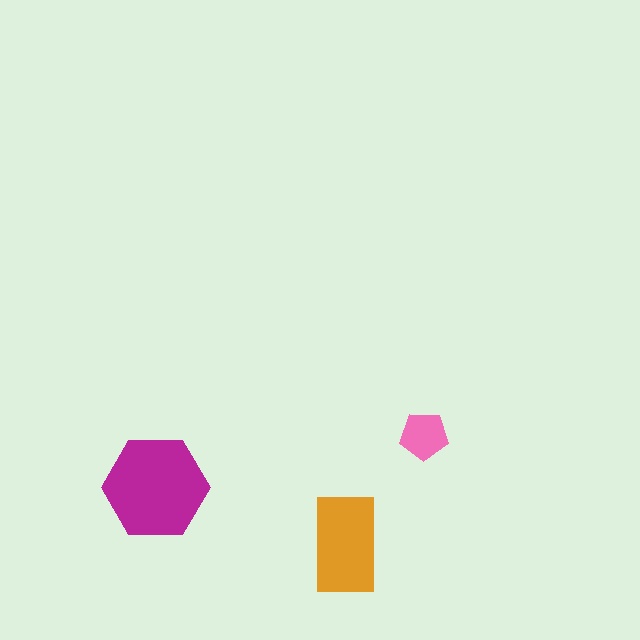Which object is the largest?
The magenta hexagon.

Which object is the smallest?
The pink pentagon.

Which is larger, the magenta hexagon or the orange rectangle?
The magenta hexagon.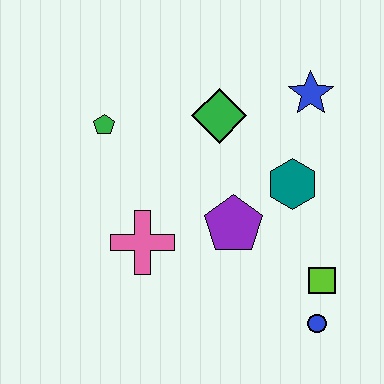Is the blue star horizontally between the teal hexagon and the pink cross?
No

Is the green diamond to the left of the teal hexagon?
Yes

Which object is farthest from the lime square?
The green pentagon is farthest from the lime square.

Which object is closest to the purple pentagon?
The teal hexagon is closest to the purple pentagon.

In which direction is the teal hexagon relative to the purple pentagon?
The teal hexagon is to the right of the purple pentagon.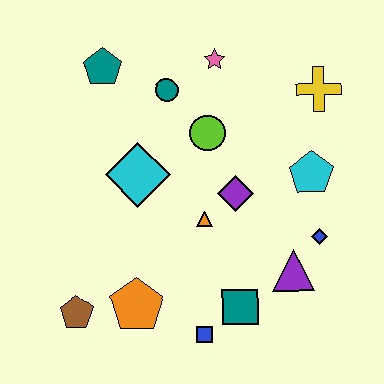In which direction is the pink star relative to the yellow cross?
The pink star is to the left of the yellow cross.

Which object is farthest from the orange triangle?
The teal pentagon is farthest from the orange triangle.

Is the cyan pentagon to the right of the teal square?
Yes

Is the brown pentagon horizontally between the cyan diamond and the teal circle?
No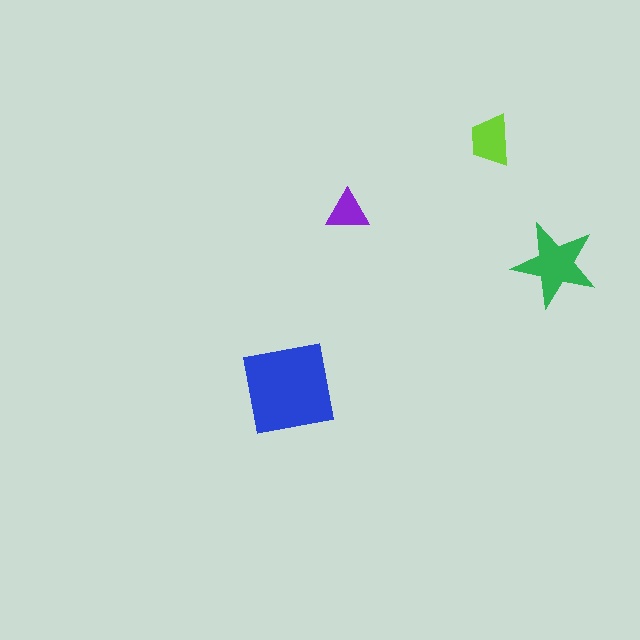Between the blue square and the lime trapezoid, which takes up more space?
The blue square.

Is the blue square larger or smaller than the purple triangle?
Larger.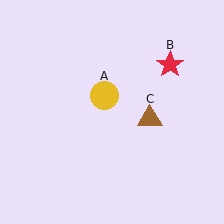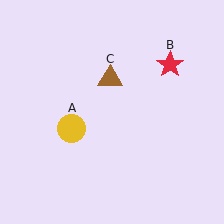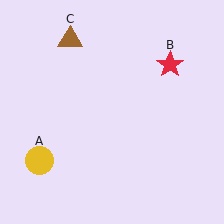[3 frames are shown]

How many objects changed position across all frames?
2 objects changed position: yellow circle (object A), brown triangle (object C).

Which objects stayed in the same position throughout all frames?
Red star (object B) remained stationary.